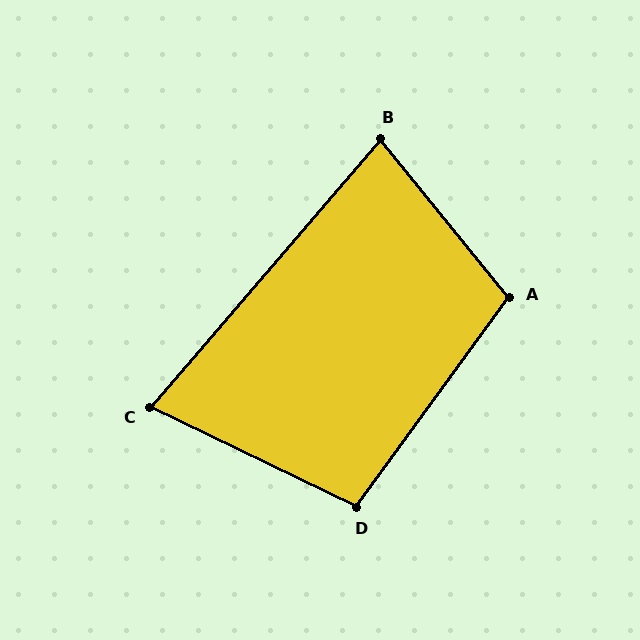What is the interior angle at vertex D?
Approximately 100 degrees (obtuse).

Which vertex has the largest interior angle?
A, at approximately 105 degrees.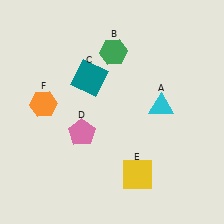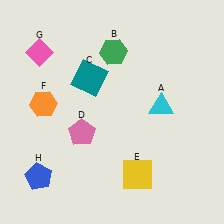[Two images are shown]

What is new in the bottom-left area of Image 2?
A blue pentagon (H) was added in the bottom-left area of Image 2.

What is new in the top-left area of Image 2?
A pink diamond (G) was added in the top-left area of Image 2.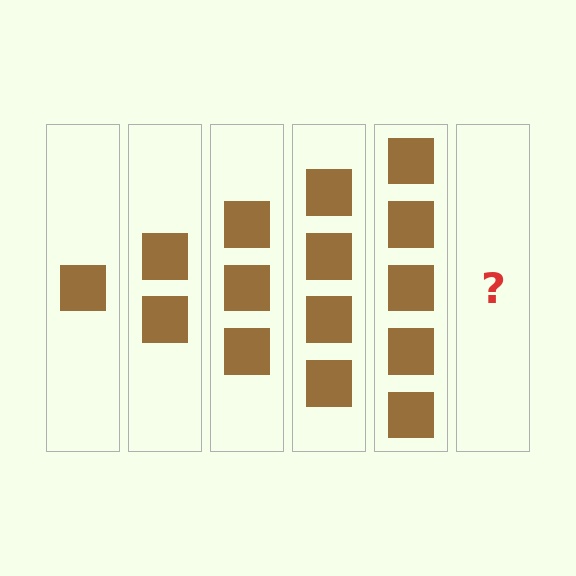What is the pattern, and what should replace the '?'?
The pattern is that each step adds one more square. The '?' should be 6 squares.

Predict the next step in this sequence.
The next step is 6 squares.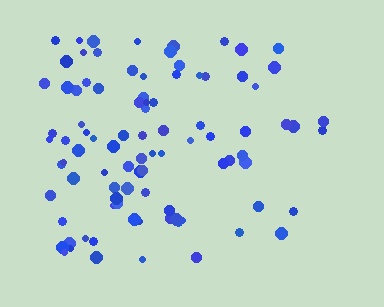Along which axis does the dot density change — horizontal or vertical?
Horizontal.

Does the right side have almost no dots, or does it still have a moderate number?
Still a moderate number, just noticeably fewer than the left.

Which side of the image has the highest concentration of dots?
The left.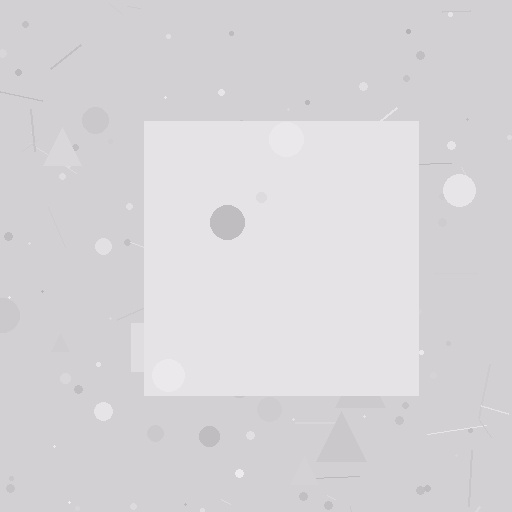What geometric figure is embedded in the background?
A square is embedded in the background.